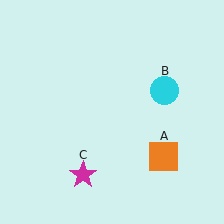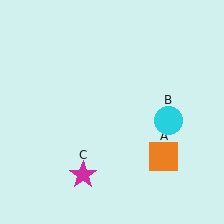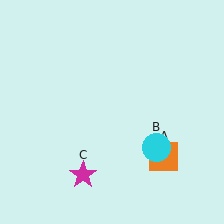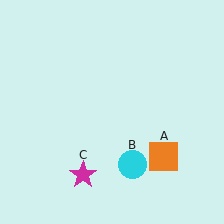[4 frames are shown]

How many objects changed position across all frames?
1 object changed position: cyan circle (object B).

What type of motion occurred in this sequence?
The cyan circle (object B) rotated clockwise around the center of the scene.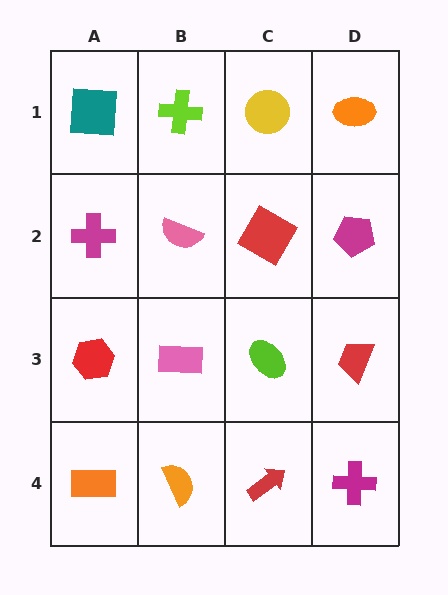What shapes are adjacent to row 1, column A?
A magenta cross (row 2, column A), a lime cross (row 1, column B).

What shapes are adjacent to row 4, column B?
A pink rectangle (row 3, column B), an orange rectangle (row 4, column A), a red arrow (row 4, column C).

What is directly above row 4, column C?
A lime ellipse.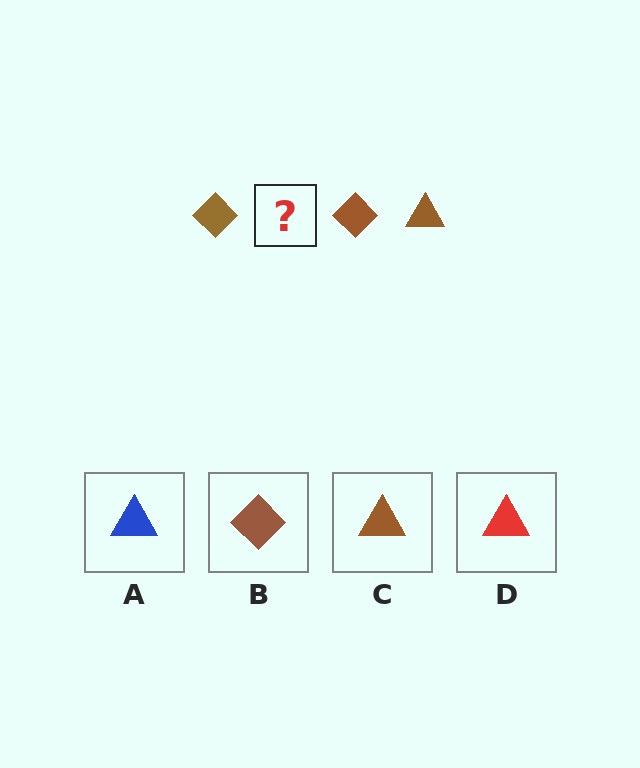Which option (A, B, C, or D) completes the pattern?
C.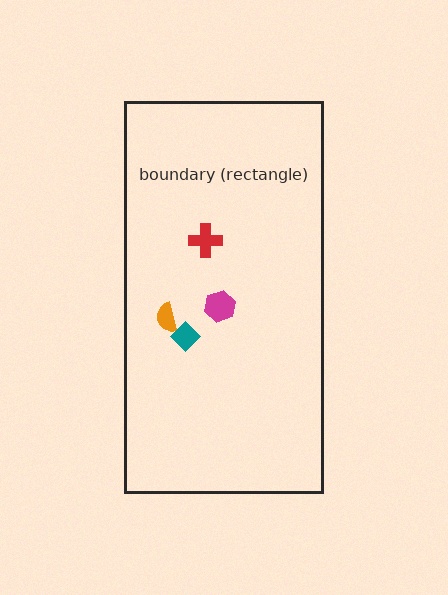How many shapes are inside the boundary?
4 inside, 0 outside.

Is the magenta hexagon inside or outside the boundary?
Inside.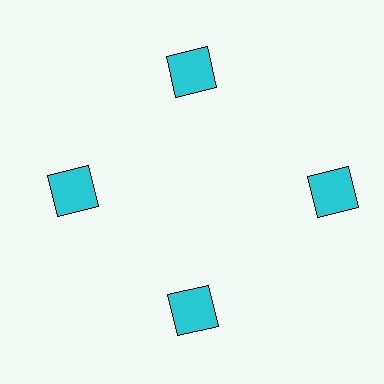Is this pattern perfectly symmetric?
No. The 4 cyan squares are arranged in a ring, but one element near the 3 o'clock position is pushed outward from the center, breaking the 4-fold rotational symmetry.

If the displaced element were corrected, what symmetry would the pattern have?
It would have 4-fold rotational symmetry — the pattern would map onto itself every 90 degrees.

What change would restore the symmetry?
The symmetry would be restored by moving it inward, back onto the ring so that all 4 squares sit at equal angles and equal distance from the center.